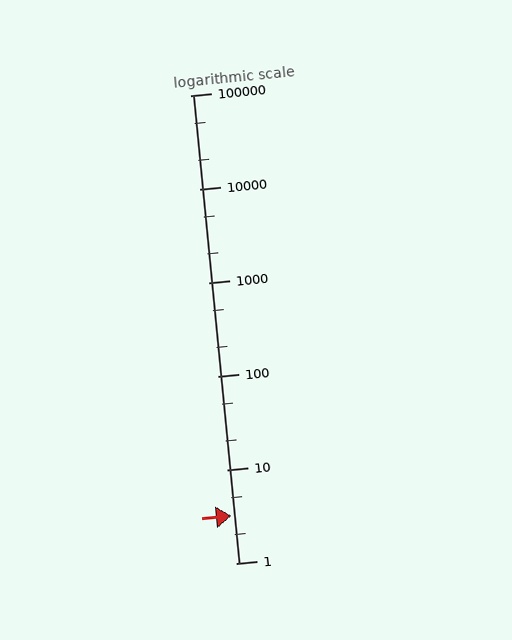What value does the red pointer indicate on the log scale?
The pointer indicates approximately 3.2.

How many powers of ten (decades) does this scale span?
The scale spans 5 decades, from 1 to 100000.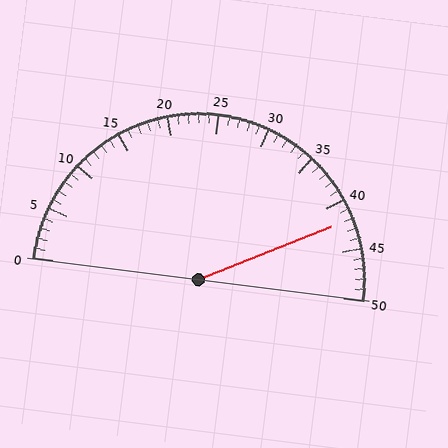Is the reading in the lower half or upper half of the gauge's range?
The reading is in the upper half of the range (0 to 50).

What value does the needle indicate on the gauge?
The needle indicates approximately 42.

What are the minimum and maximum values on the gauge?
The gauge ranges from 0 to 50.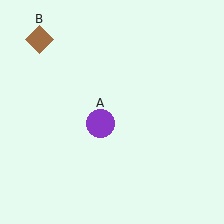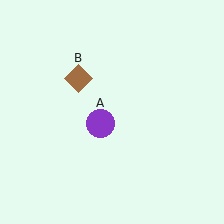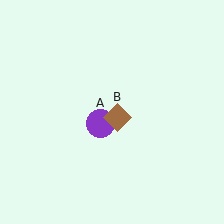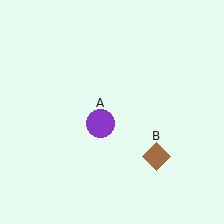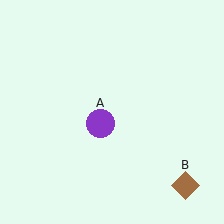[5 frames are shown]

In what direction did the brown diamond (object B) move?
The brown diamond (object B) moved down and to the right.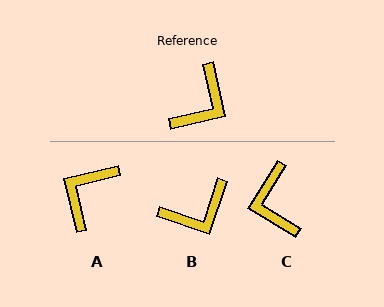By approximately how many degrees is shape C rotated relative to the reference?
Approximately 135 degrees clockwise.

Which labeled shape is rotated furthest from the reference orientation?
A, about 180 degrees away.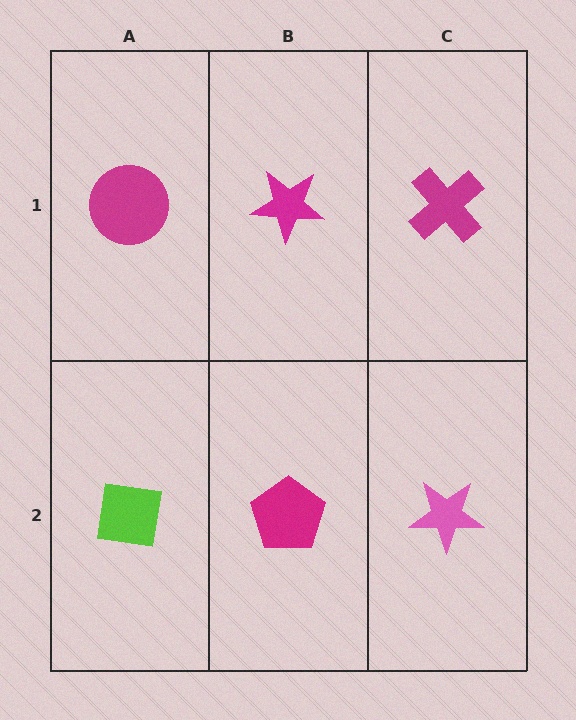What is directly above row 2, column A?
A magenta circle.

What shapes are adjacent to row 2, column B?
A magenta star (row 1, column B), a lime square (row 2, column A), a pink star (row 2, column C).